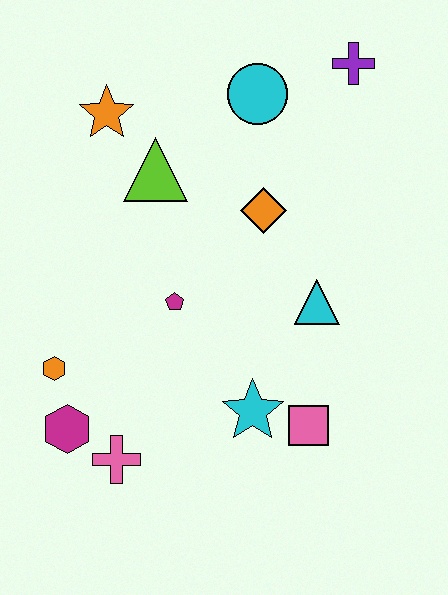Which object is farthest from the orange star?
The pink square is farthest from the orange star.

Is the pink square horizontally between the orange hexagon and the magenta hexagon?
No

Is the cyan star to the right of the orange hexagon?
Yes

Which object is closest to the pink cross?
The magenta hexagon is closest to the pink cross.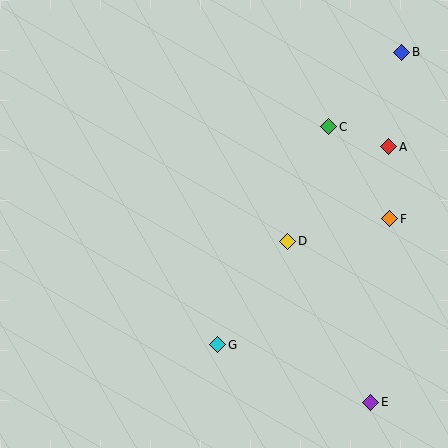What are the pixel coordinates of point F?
Point F is at (390, 219).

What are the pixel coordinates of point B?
Point B is at (402, 52).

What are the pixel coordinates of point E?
Point E is at (371, 402).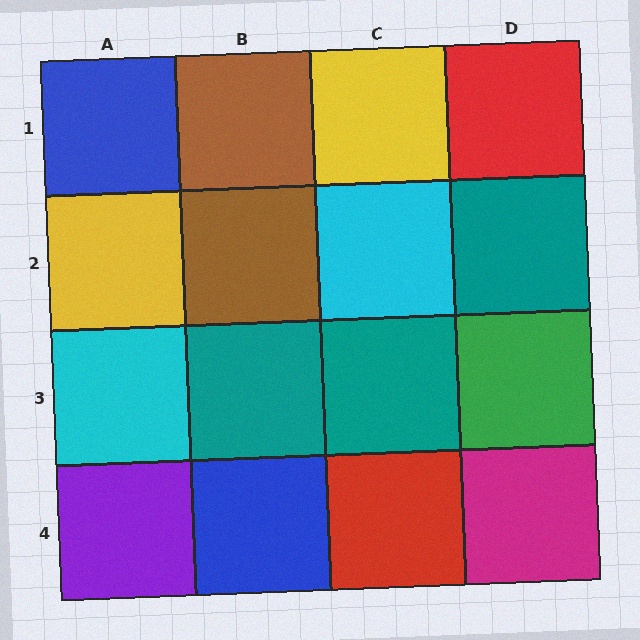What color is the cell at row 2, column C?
Cyan.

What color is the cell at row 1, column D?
Red.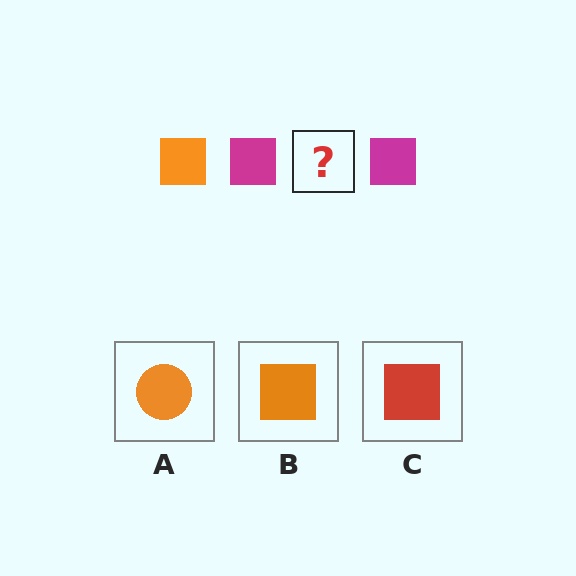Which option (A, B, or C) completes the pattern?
B.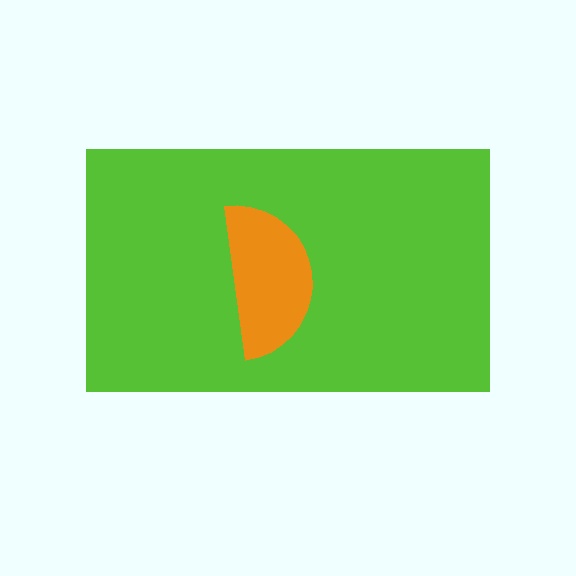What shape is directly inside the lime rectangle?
The orange semicircle.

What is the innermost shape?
The orange semicircle.